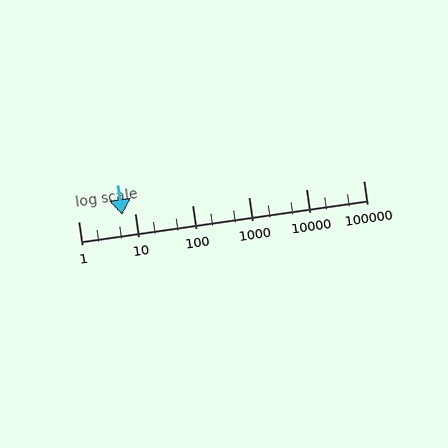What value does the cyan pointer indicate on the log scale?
The pointer indicates approximately 5.9.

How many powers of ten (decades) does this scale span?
The scale spans 5 decades, from 1 to 100000.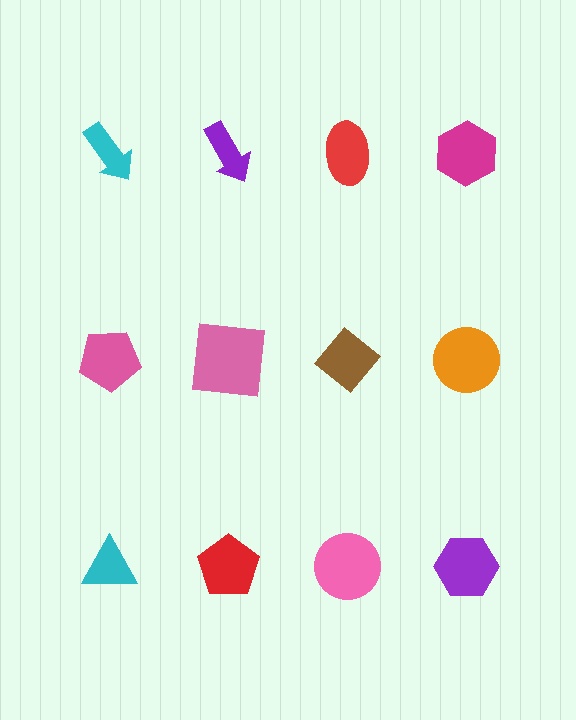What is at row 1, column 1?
A cyan arrow.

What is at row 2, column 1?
A pink pentagon.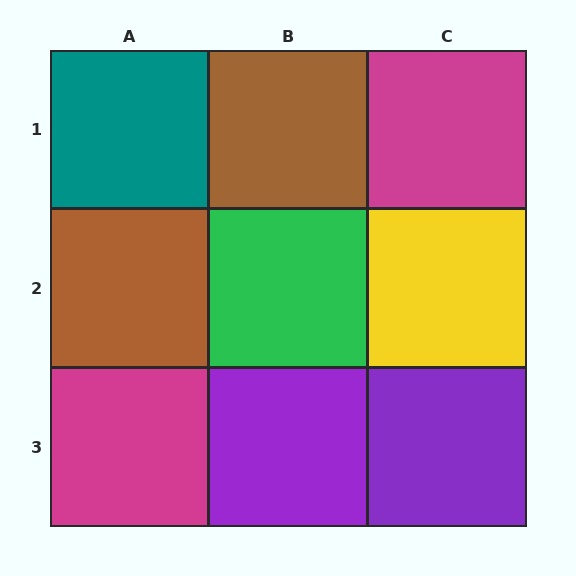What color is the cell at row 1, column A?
Teal.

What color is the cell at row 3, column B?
Purple.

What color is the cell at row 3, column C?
Purple.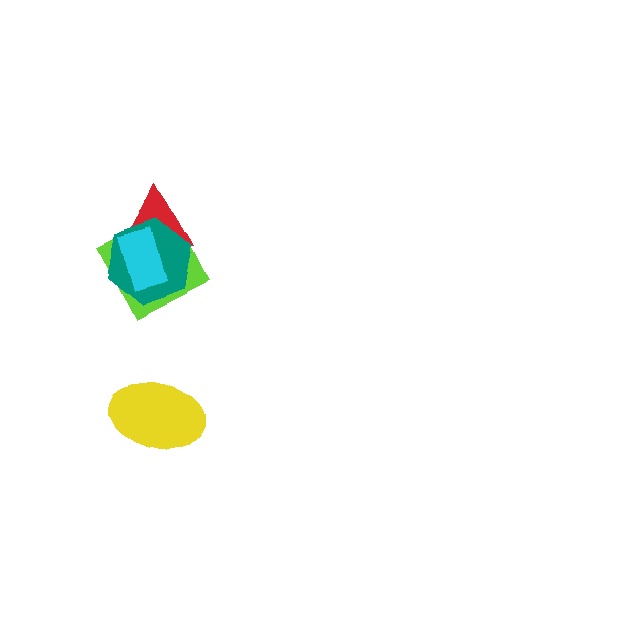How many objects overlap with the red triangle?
3 objects overlap with the red triangle.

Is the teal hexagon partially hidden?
Yes, it is partially covered by another shape.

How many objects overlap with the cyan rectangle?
3 objects overlap with the cyan rectangle.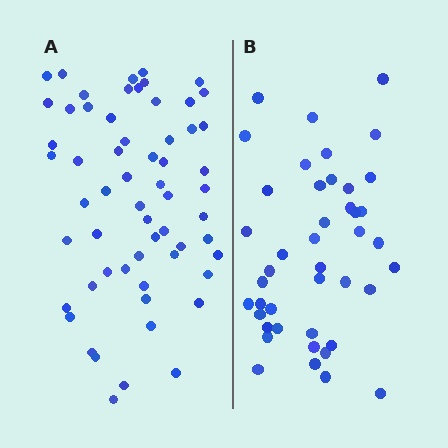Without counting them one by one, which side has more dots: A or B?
Region A (the left region) has more dots.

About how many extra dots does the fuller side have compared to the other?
Region A has approximately 15 more dots than region B.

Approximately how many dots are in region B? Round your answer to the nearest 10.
About 40 dots. (The exact count is 43, which rounds to 40.)